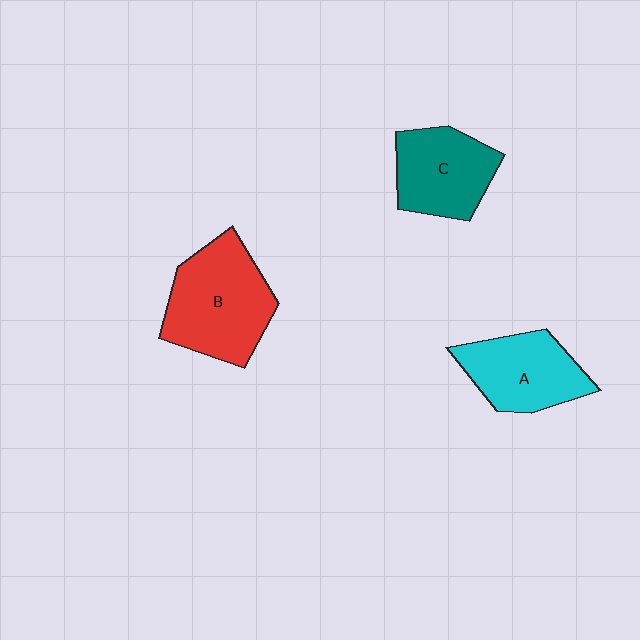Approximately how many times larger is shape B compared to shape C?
Approximately 1.3 times.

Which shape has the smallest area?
Shape C (teal).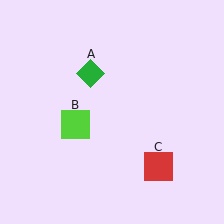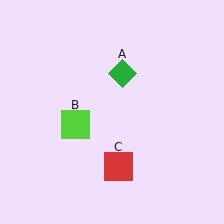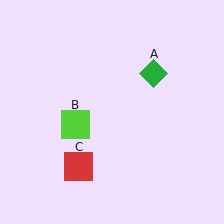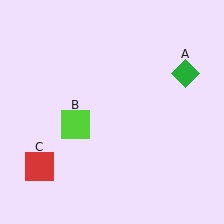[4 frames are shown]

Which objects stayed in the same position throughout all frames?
Lime square (object B) remained stationary.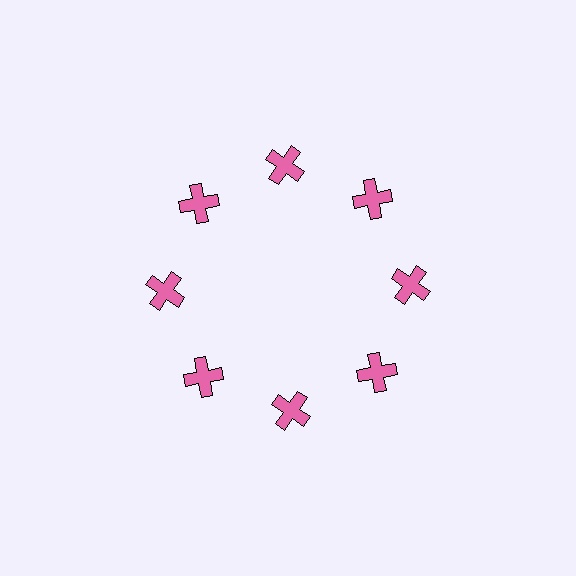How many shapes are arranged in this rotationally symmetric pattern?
There are 8 shapes, arranged in 8 groups of 1.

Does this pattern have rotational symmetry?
Yes, this pattern has 8-fold rotational symmetry. It looks the same after rotating 45 degrees around the center.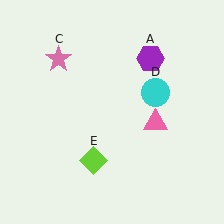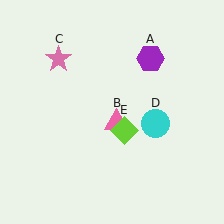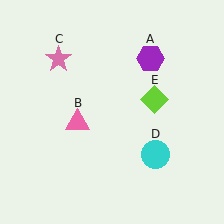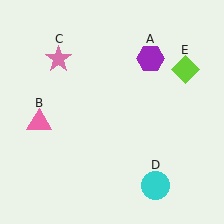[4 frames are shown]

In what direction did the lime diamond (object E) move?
The lime diamond (object E) moved up and to the right.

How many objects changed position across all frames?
3 objects changed position: pink triangle (object B), cyan circle (object D), lime diamond (object E).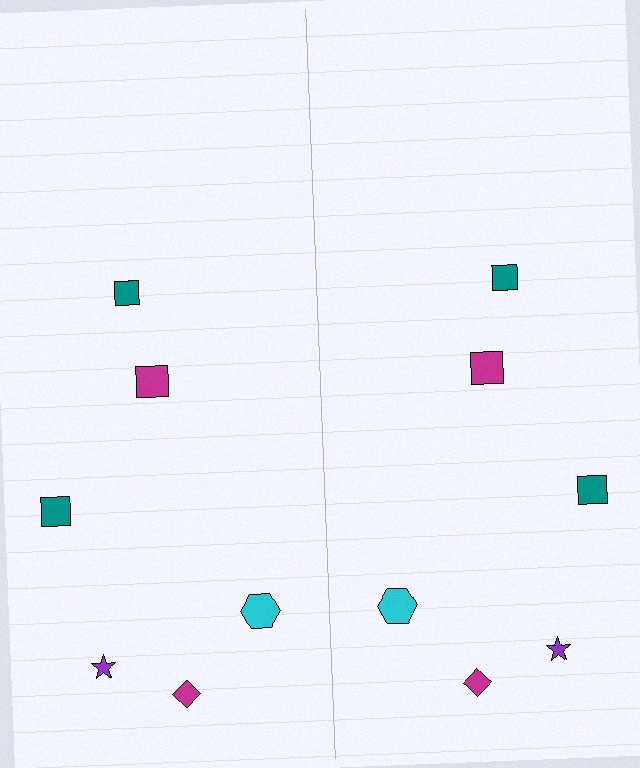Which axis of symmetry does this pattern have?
The pattern has a vertical axis of symmetry running through the center of the image.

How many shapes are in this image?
There are 12 shapes in this image.